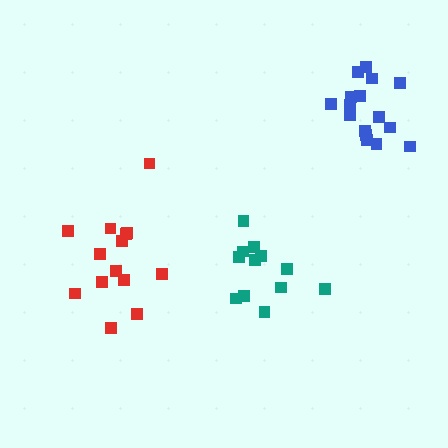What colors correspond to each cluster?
The clusters are colored: red, blue, teal.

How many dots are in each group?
Group 1: 14 dots, Group 2: 16 dots, Group 3: 12 dots (42 total).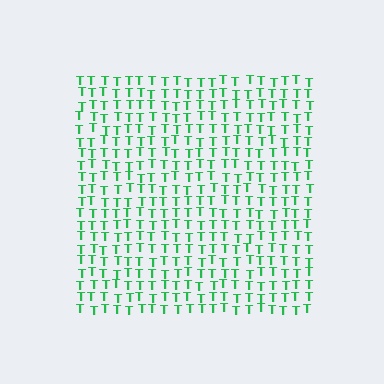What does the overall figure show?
The overall figure shows a square.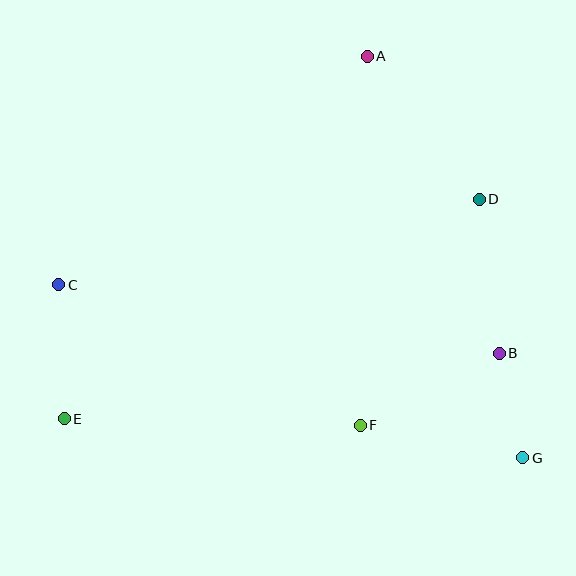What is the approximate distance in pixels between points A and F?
The distance between A and F is approximately 369 pixels.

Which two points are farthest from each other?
Points C and G are farthest from each other.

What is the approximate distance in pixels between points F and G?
The distance between F and G is approximately 166 pixels.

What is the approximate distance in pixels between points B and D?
The distance between B and D is approximately 155 pixels.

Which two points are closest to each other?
Points B and G are closest to each other.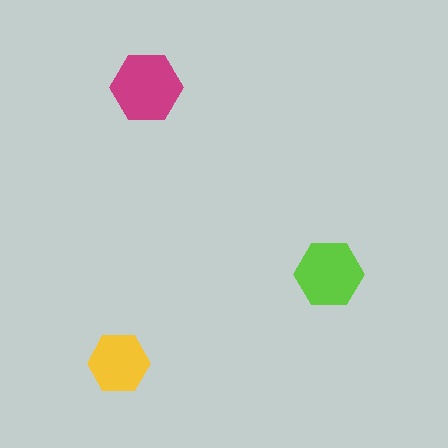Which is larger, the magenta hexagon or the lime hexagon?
The magenta one.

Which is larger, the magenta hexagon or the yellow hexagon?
The magenta one.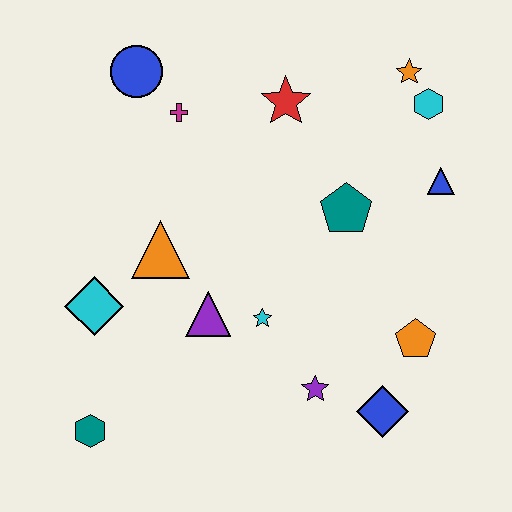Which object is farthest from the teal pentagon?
The teal hexagon is farthest from the teal pentagon.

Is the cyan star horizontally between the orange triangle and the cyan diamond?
No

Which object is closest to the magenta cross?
The blue circle is closest to the magenta cross.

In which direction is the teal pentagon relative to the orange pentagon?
The teal pentagon is above the orange pentagon.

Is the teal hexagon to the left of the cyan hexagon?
Yes